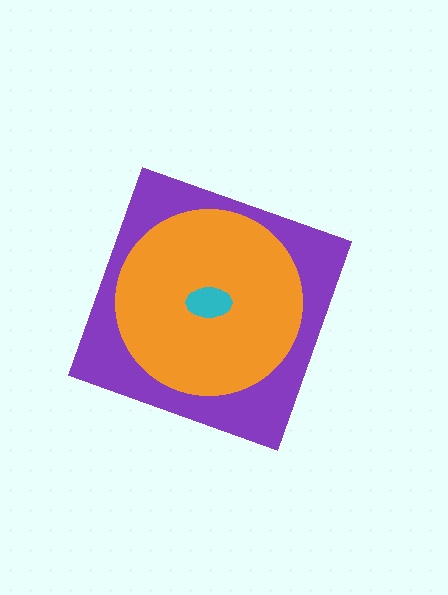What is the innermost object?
The cyan ellipse.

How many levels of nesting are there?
3.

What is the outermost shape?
The purple diamond.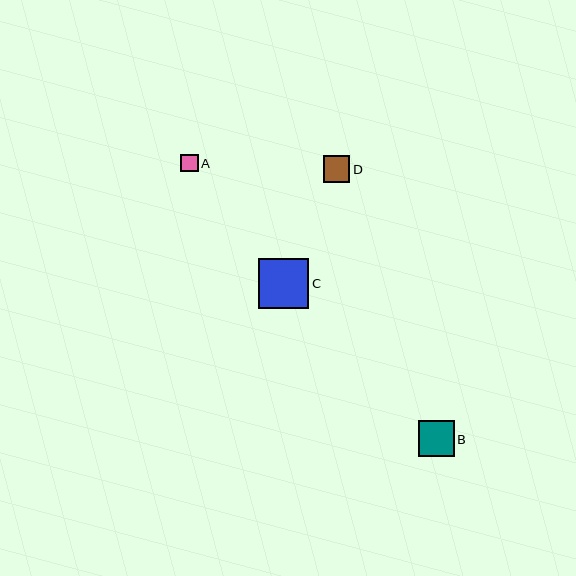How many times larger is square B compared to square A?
Square B is approximately 2.0 times the size of square A.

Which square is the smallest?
Square A is the smallest with a size of approximately 18 pixels.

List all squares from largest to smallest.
From largest to smallest: C, B, D, A.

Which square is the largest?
Square C is the largest with a size of approximately 51 pixels.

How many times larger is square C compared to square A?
Square C is approximately 2.8 times the size of square A.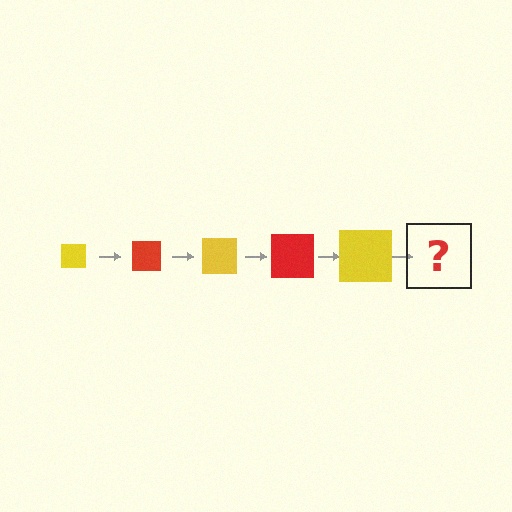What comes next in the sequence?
The next element should be a red square, larger than the previous one.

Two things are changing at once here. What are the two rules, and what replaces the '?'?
The two rules are that the square grows larger each step and the color cycles through yellow and red. The '?' should be a red square, larger than the previous one.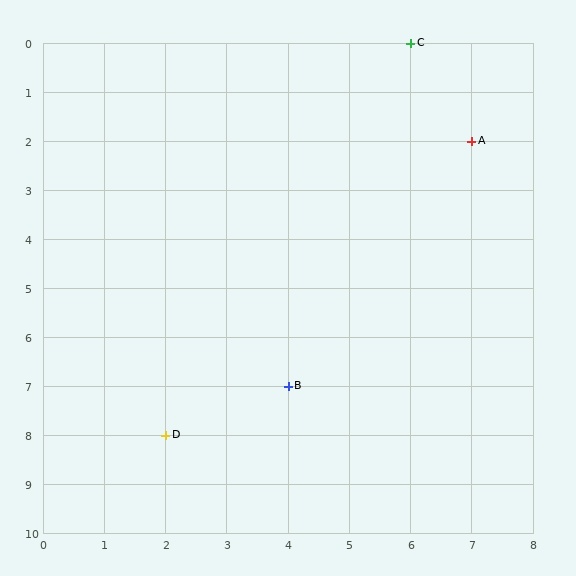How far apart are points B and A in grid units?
Points B and A are 3 columns and 5 rows apart (about 5.8 grid units diagonally).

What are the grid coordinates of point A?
Point A is at grid coordinates (7, 2).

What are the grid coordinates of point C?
Point C is at grid coordinates (6, 0).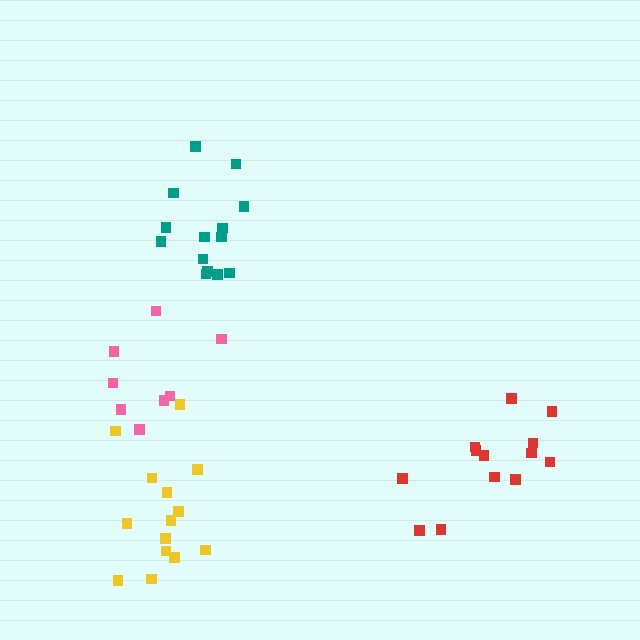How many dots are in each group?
Group 1: 14 dots, Group 2: 8 dots, Group 3: 13 dots, Group 4: 14 dots (49 total).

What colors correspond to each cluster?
The clusters are colored: teal, pink, red, yellow.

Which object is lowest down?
The yellow cluster is bottommost.